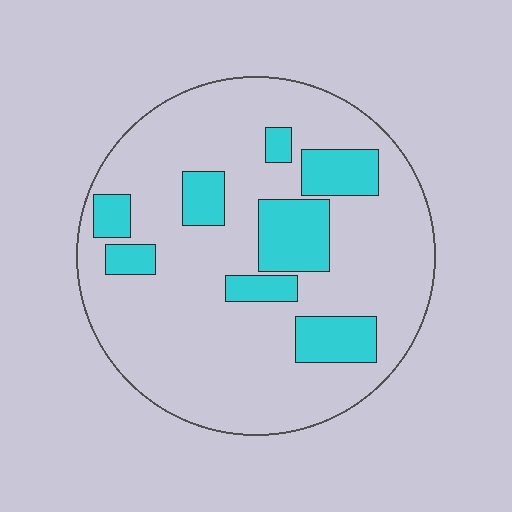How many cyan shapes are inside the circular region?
8.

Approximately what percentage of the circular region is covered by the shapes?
Approximately 20%.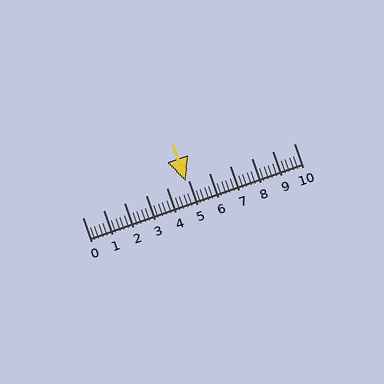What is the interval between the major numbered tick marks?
The major tick marks are spaced 1 units apart.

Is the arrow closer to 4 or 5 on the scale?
The arrow is closer to 5.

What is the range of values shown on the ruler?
The ruler shows values from 0 to 10.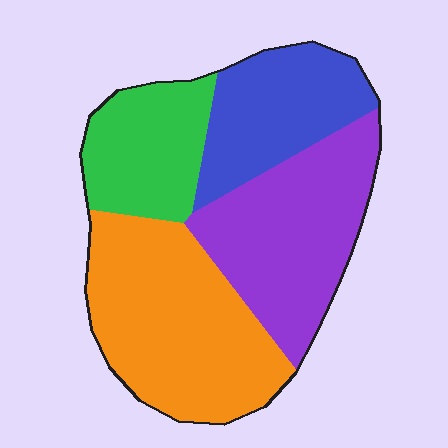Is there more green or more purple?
Purple.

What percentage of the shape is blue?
Blue covers about 20% of the shape.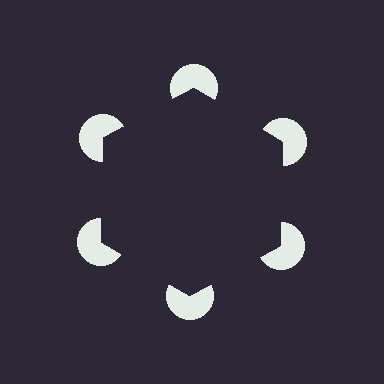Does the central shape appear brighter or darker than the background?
It typically appears slightly darker than the background, even though no actual brightness change is drawn.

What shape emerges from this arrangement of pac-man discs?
An illusory hexagon — its edges are inferred from the aligned wedge cuts in the pac-man discs, not physically drawn.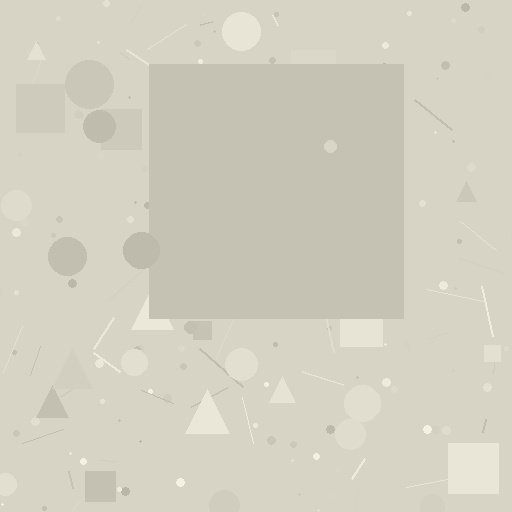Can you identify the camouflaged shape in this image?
The camouflaged shape is a square.